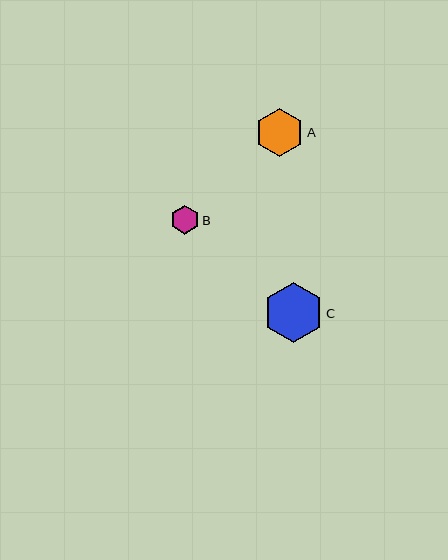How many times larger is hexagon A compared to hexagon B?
Hexagon A is approximately 1.6 times the size of hexagon B.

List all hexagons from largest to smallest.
From largest to smallest: C, A, B.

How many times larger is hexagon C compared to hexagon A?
Hexagon C is approximately 1.2 times the size of hexagon A.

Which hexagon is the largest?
Hexagon C is the largest with a size of approximately 60 pixels.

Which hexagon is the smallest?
Hexagon B is the smallest with a size of approximately 29 pixels.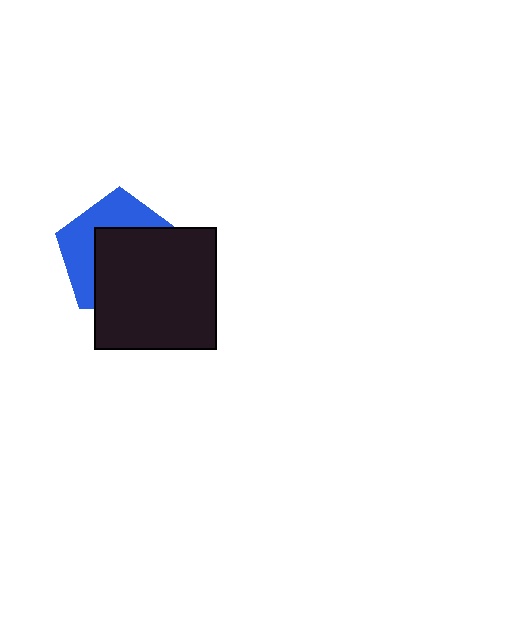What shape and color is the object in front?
The object in front is a black square.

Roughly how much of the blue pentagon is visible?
A small part of it is visible (roughly 41%).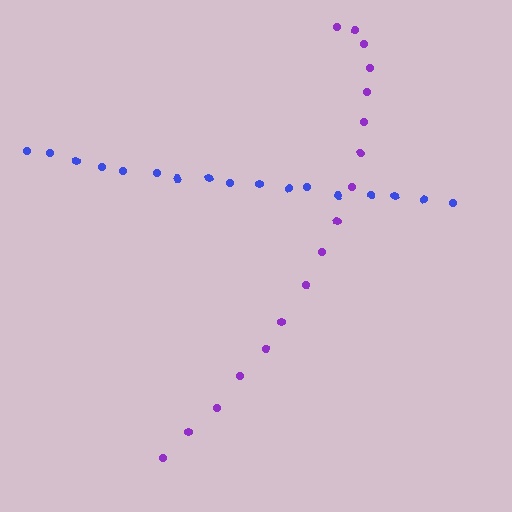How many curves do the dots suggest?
There are 2 distinct paths.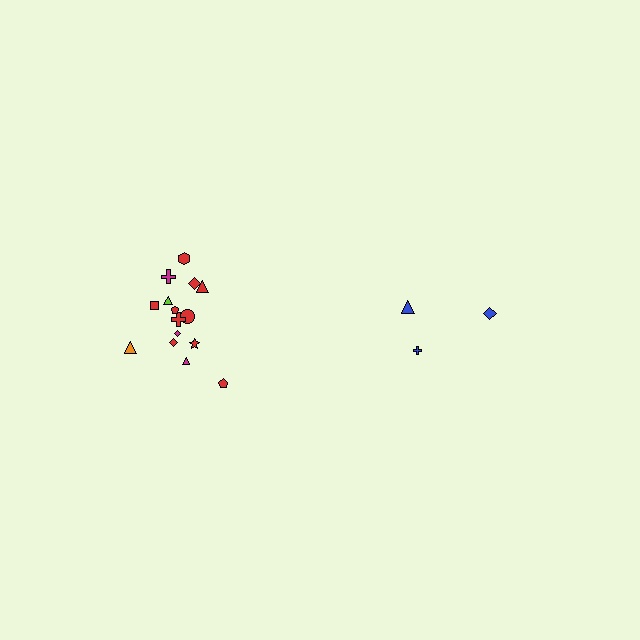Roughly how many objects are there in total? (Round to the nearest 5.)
Roughly 20 objects in total.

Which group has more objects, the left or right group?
The left group.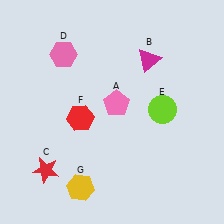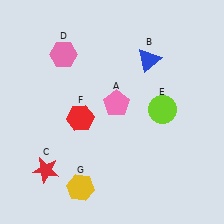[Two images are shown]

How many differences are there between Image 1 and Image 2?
There is 1 difference between the two images.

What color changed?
The triangle (B) changed from magenta in Image 1 to blue in Image 2.